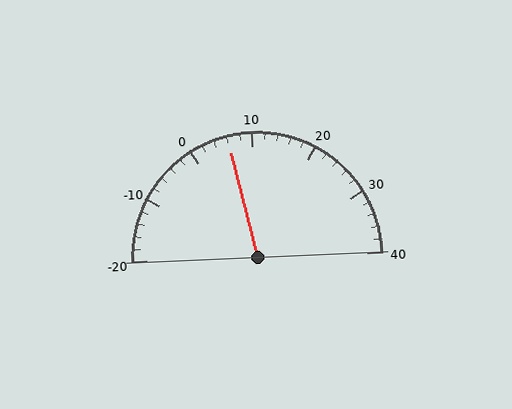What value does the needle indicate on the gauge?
The needle indicates approximately 6.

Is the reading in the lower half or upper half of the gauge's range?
The reading is in the lower half of the range (-20 to 40).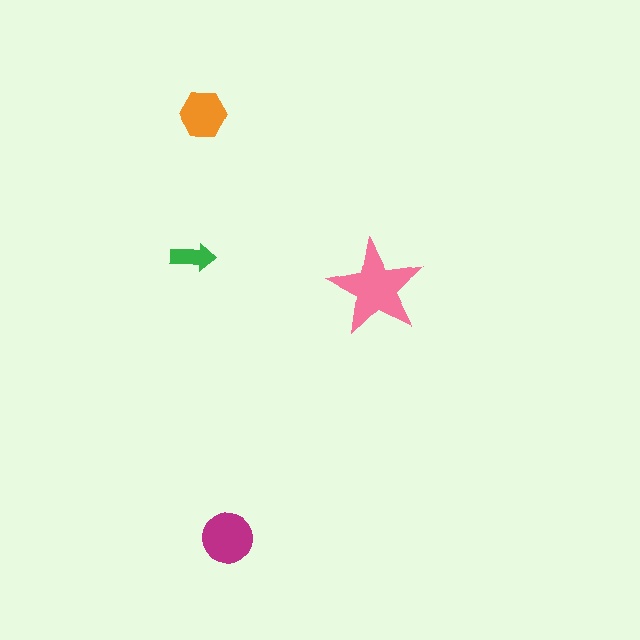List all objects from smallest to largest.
The green arrow, the orange hexagon, the magenta circle, the pink star.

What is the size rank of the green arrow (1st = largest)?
4th.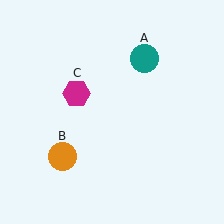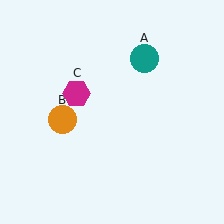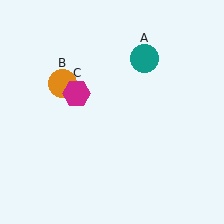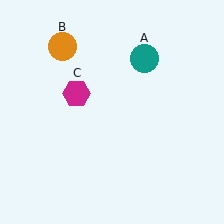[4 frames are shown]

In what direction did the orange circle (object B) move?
The orange circle (object B) moved up.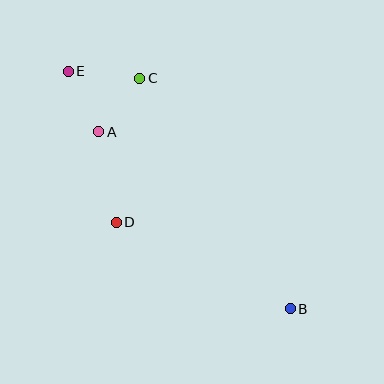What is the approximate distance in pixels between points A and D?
The distance between A and D is approximately 92 pixels.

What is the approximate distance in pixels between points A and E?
The distance between A and E is approximately 68 pixels.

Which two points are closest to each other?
Points A and C are closest to each other.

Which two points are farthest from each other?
Points B and E are farthest from each other.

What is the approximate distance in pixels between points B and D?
The distance between B and D is approximately 194 pixels.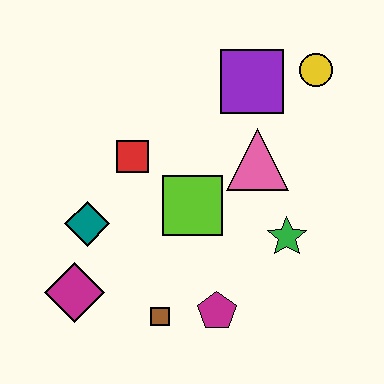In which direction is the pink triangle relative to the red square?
The pink triangle is to the right of the red square.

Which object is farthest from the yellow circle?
The magenta diamond is farthest from the yellow circle.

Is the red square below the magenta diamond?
No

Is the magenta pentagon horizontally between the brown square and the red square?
No